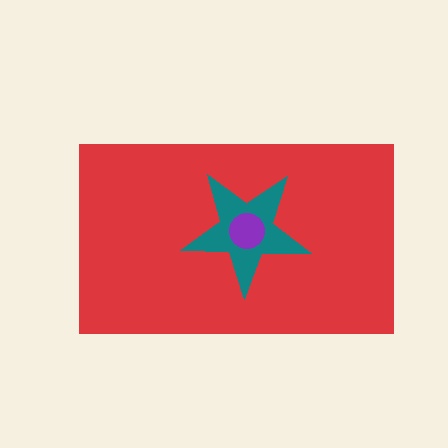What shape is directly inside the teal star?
The purple circle.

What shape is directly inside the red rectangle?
The teal star.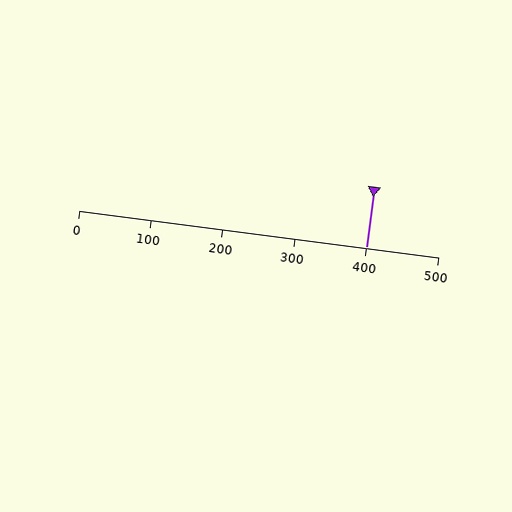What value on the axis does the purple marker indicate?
The marker indicates approximately 400.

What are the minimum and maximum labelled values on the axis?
The axis runs from 0 to 500.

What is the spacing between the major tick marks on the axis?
The major ticks are spaced 100 apart.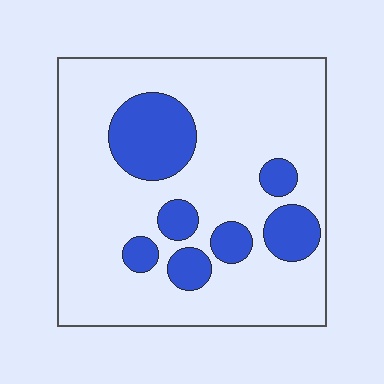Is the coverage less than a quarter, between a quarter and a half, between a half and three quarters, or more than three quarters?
Less than a quarter.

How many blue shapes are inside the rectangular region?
7.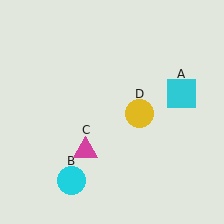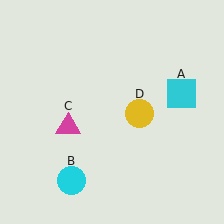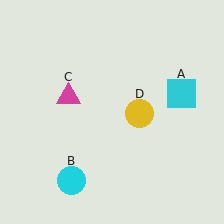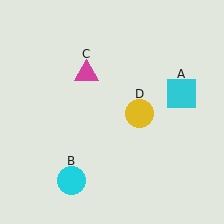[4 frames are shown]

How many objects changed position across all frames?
1 object changed position: magenta triangle (object C).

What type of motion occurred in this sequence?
The magenta triangle (object C) rotated clockwise around the center of the scene.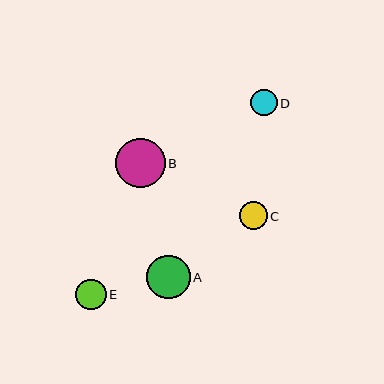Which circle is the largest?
Circle B is the largest with a size of approximately 49 pixels.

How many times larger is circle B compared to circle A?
Circle B is approximately 1.1 times the size of circle A.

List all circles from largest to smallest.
From largest to smallest: B, A, E, C, D.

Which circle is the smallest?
Circle D is the smallest with a size of approximately 27 pixels.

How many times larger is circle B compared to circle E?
Circle B is approximately 1.6 times the size of circle E.